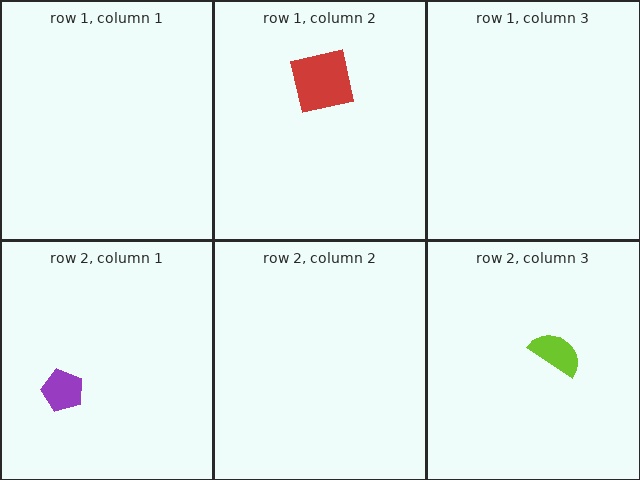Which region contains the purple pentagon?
The row 2, column 1 region.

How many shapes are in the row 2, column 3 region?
1.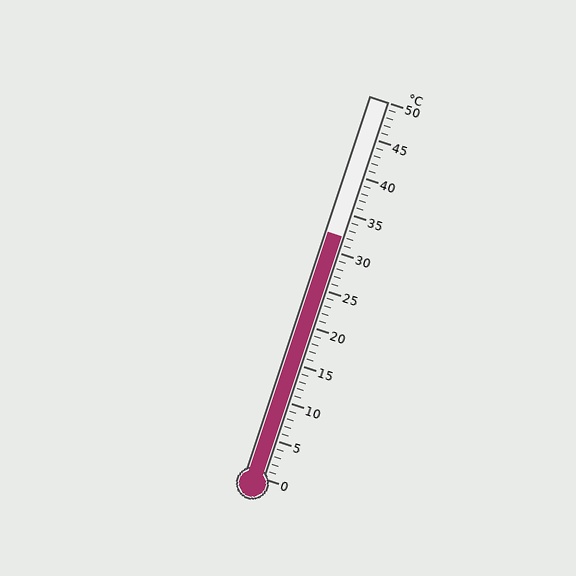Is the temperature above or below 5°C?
The temperature is above 5°C.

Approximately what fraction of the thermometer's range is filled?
The thermometer is filled to approximately 65% of its range.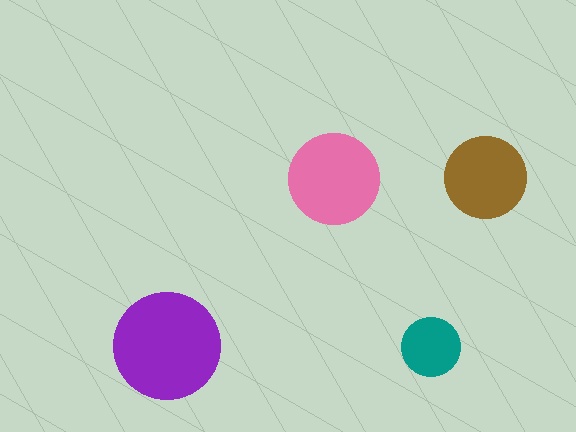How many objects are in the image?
There are 4 objects in the image.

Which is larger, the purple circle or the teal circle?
The purple one.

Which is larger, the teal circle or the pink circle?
The pink one.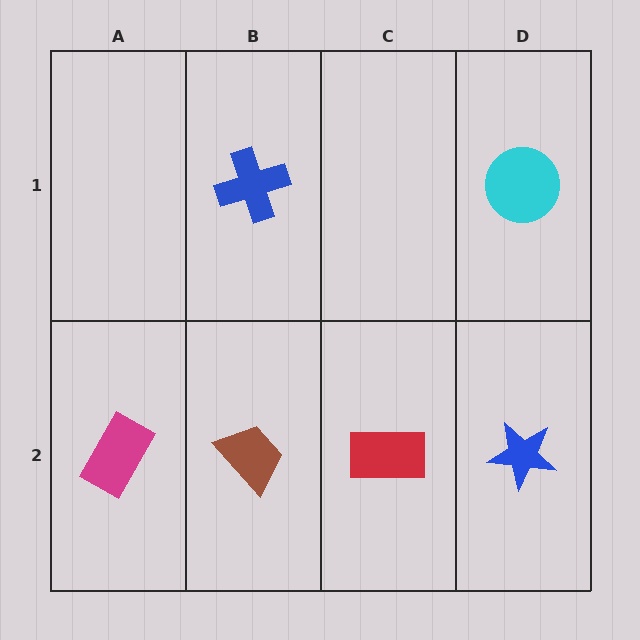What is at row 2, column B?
A brown trapezoid.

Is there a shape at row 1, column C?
No, that cell is empty.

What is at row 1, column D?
A cyan circle.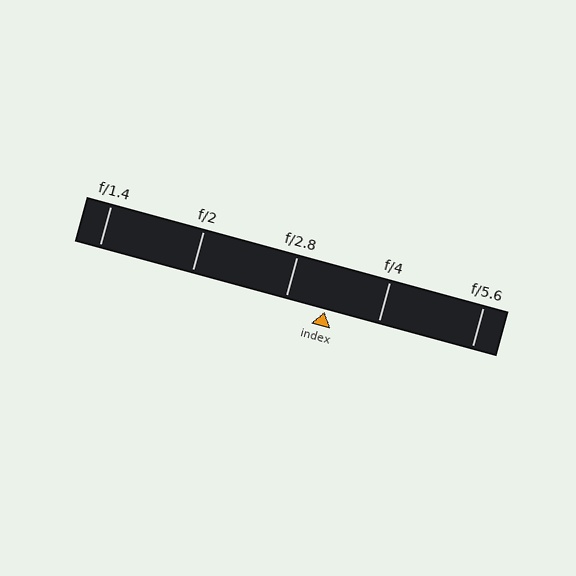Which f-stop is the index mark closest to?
The index mark is closest to f/2.8.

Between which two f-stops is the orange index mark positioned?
The index mark is between f/2.8 and f/4.